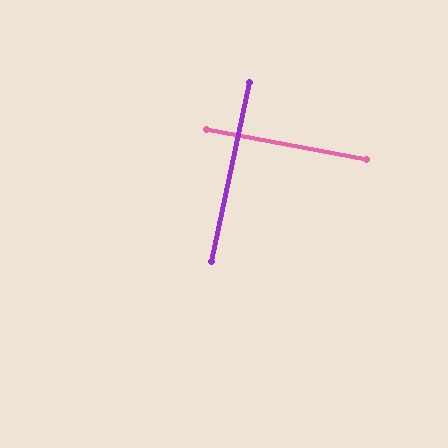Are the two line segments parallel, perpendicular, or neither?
Perpendicular — they meet at approximately 89°.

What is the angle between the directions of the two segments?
Approximately 89 degrees.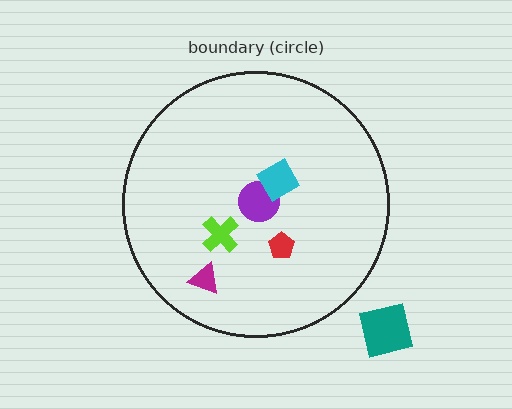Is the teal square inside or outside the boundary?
Outside.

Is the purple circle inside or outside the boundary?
Inside.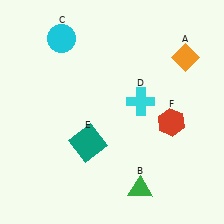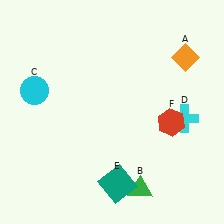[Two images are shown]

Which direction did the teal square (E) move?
The teal square (E) moved down.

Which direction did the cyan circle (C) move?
The cyan circle (C) moved down.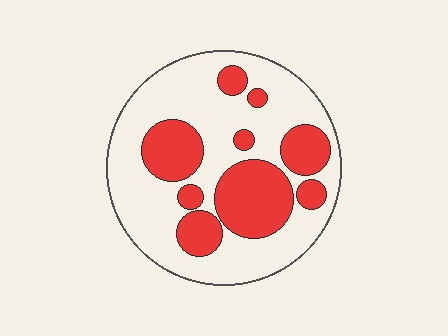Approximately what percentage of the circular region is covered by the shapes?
Approximately 35%.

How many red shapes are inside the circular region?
9.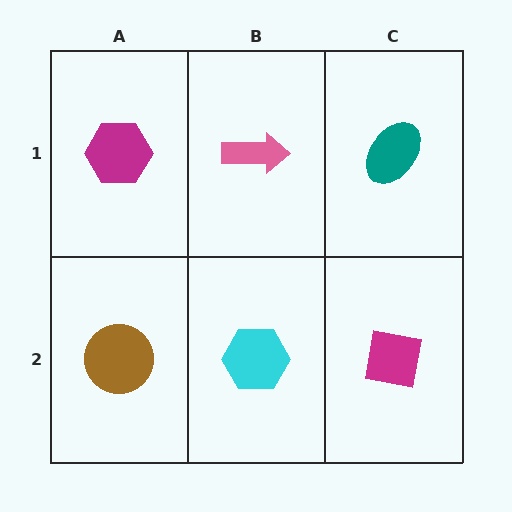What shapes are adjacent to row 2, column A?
A magenta hexagon (row 1, column A), a cyan hexagon (row 2, column B).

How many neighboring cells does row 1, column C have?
2.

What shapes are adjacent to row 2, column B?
A pink arrow (row 1, column B), a brown circle (row 2, column A), a magenta square (row 2, column C).